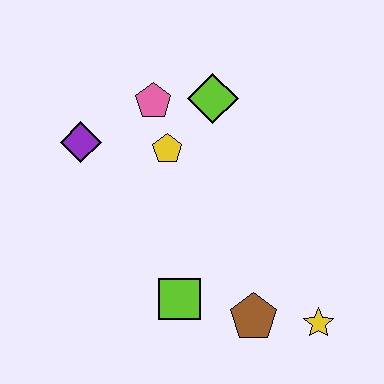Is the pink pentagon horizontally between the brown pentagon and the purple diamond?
Yes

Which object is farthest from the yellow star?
The purple diamond is farthest from the yellow star.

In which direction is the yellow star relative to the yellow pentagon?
The yellow star is below the yellow pentagon.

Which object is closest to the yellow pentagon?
The pink pentagon is closest to the yellow pentagon.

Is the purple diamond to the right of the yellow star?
No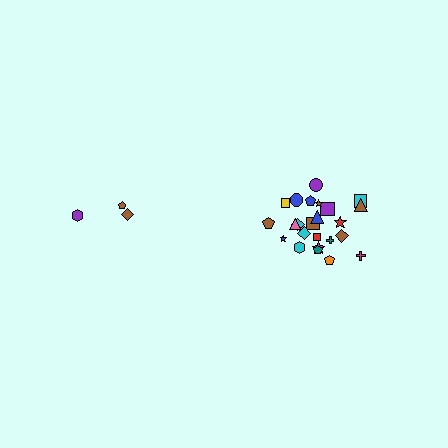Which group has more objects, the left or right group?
The right group.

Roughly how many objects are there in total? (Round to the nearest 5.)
Roughly 30 objects in total.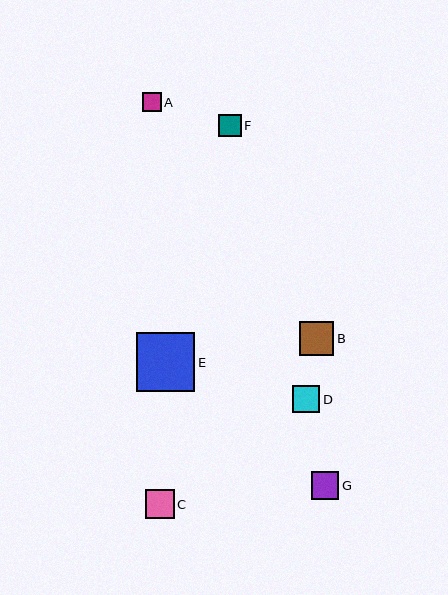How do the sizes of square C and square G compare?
Square C and square G are approximately the same size.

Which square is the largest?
Square E is the largest with a size of approximately 58 pixels.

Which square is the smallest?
Square A is the smallest with a size of approximately 18 pixels.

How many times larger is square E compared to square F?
Square E is approximately 2.6 times the size of square F.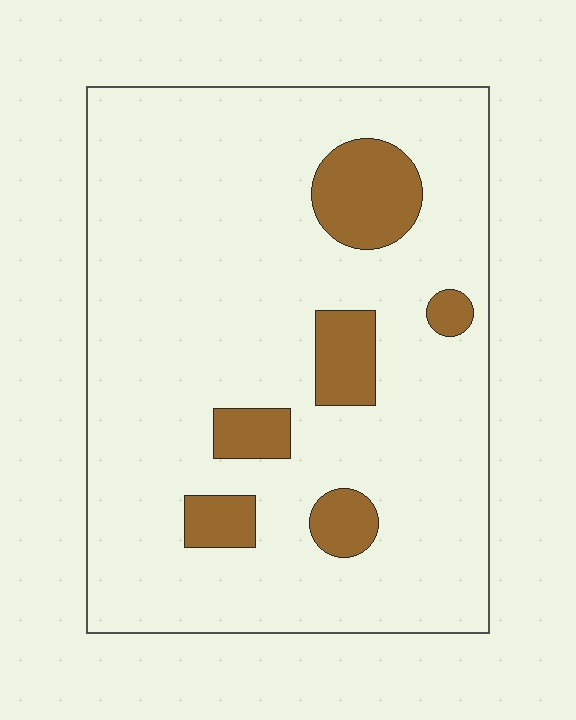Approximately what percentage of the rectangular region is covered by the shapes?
Approximately 15%.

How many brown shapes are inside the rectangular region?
6.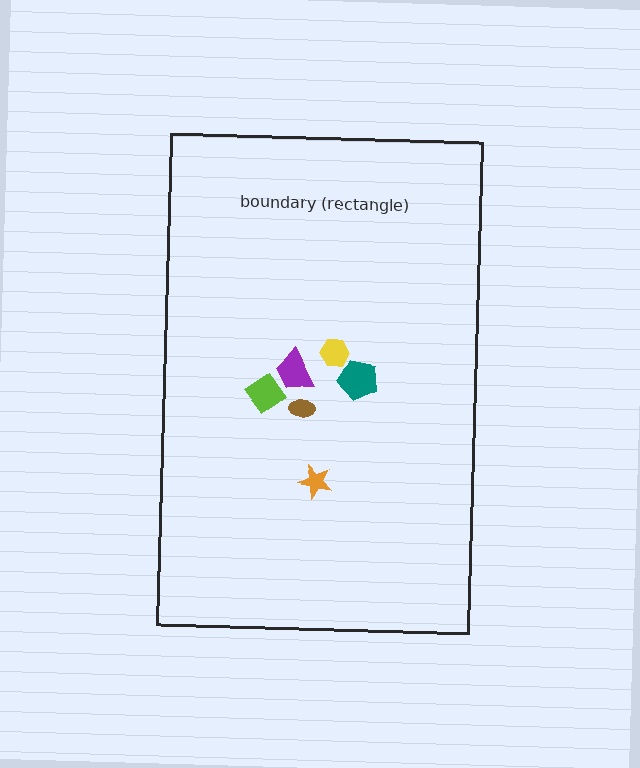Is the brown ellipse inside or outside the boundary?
Inside.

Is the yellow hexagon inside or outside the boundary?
Inside.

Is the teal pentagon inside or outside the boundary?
Inside.